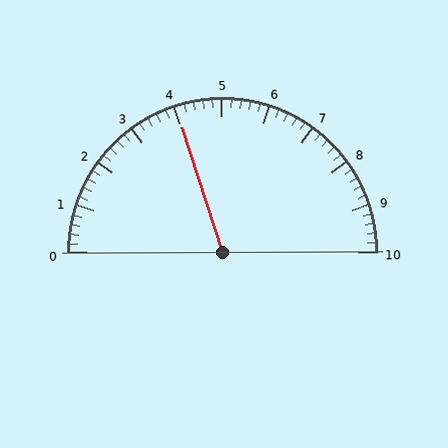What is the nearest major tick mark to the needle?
The nearest major tick mark is 4.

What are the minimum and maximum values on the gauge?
The gauge ranges from 0 to 10.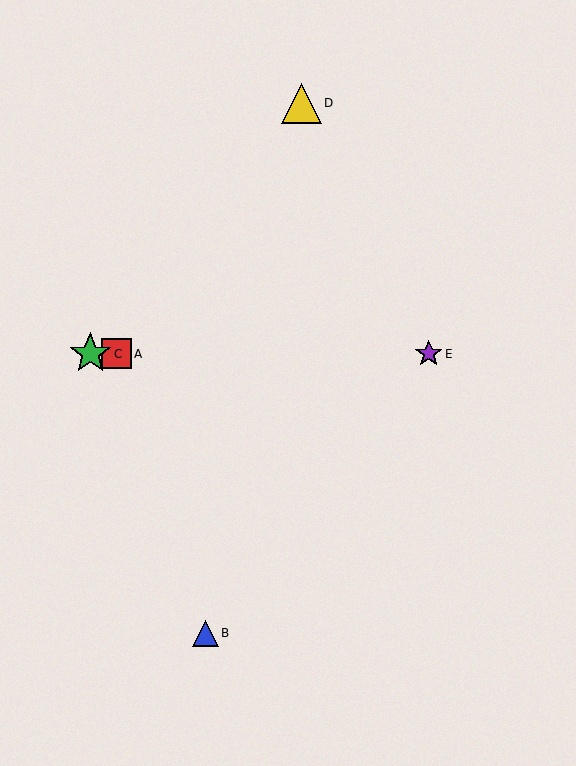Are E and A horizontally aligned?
Yes, both are at y≈354.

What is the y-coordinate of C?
Object C is at y≈354.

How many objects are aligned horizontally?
3 objects (A, C, E) are aligned horizontally.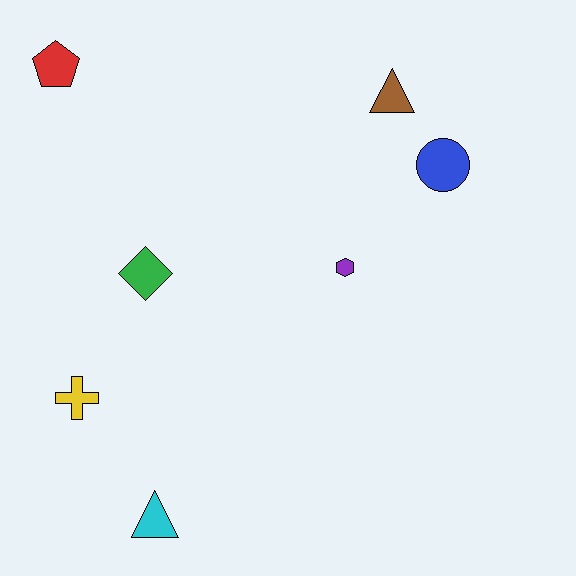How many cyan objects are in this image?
There is 1 cyan object.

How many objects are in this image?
There are 7 objects.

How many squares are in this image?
There are no squares.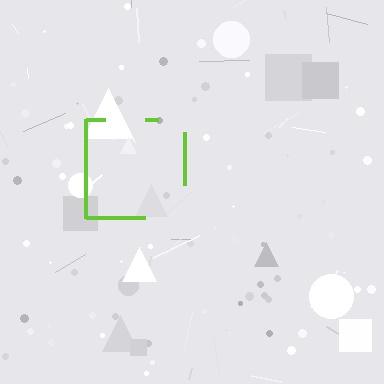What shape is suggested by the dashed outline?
The dashed outline suggests a square.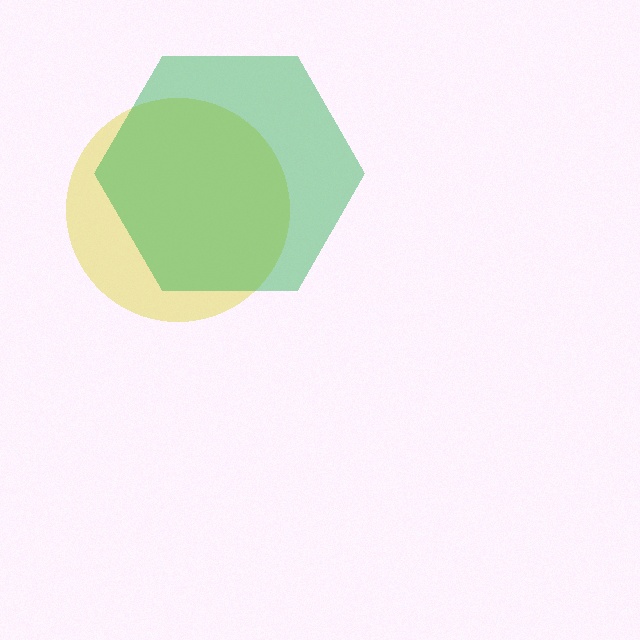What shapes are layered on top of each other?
The layered shapes are: a yellow circle, a green hexagon.